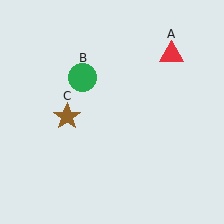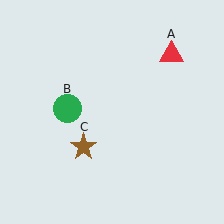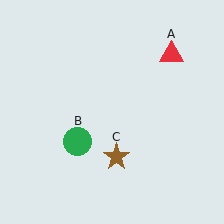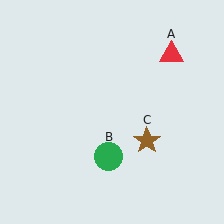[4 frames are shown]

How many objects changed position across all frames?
2 objects changed position: green circle (object B), brown star (object C).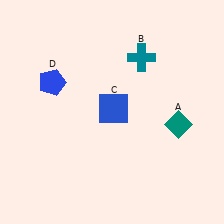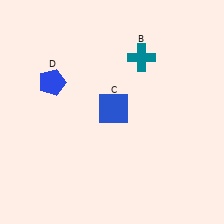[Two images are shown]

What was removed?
The teal diamond (A) was removed in Image 2.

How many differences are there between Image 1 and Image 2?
There is 1 difference between the two images.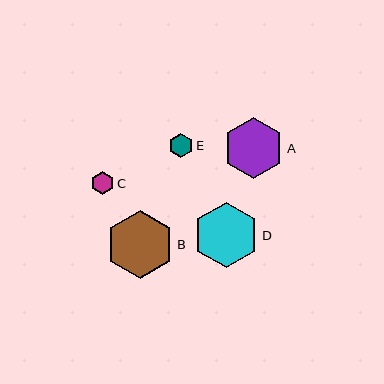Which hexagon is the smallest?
Hexagon C is the smallest with a size of approximately 22 pixels.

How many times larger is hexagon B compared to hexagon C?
Hexagon B is approximately 3.1 times the size of hexagon C.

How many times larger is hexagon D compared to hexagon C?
Hexagon D is approximately 2.9 times the size of hexagon C.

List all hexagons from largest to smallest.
From largest to smallest: B, D, A, E, C.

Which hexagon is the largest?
Hexagon B is the largest with a size of approximately 68 pixels.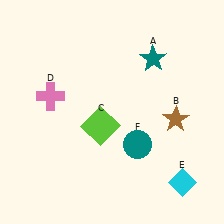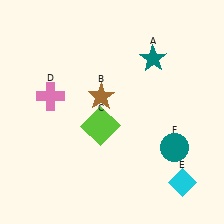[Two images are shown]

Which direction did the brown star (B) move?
The brown star (B) moved left.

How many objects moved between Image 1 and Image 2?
2 objects moved between the two images.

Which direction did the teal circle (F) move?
The teal circle (F) moved right.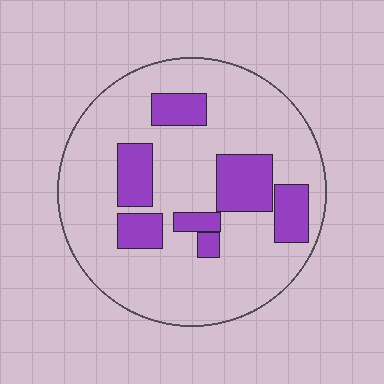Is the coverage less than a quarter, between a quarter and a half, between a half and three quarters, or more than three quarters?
Less than a quarter.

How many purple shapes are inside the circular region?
7.